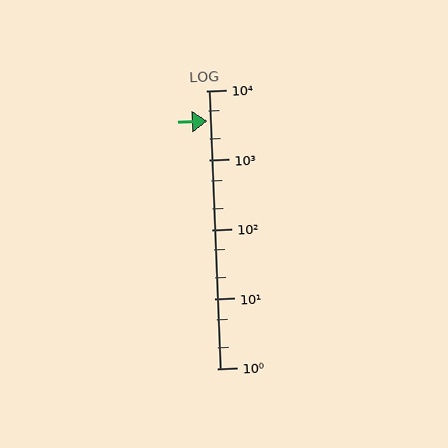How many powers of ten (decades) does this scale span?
The scale spans 4 decades, from 1 to 10000.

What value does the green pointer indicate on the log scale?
The pointer indicates approximately 3700.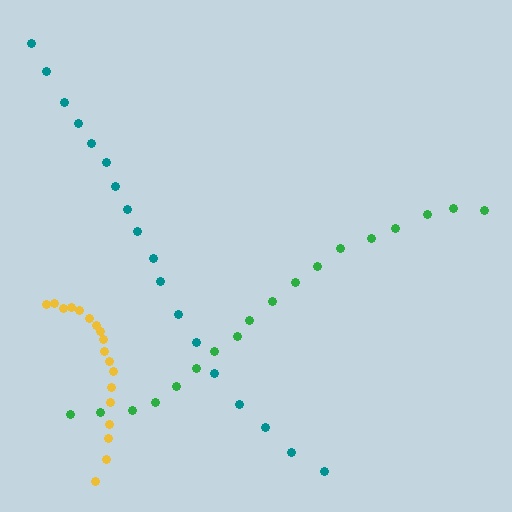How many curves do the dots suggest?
There are 3 distinct paths.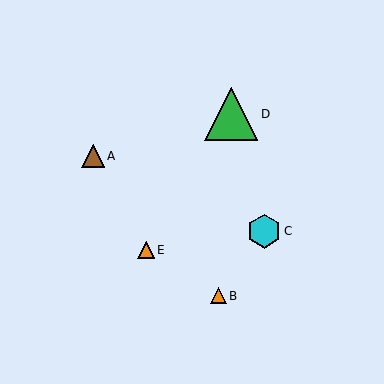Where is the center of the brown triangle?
The center of the brown triangle is at (93, 156).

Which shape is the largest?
The green triangle (labeled D) is the largest.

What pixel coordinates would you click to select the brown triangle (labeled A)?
Click at (93, 156) to select the brown triangle A.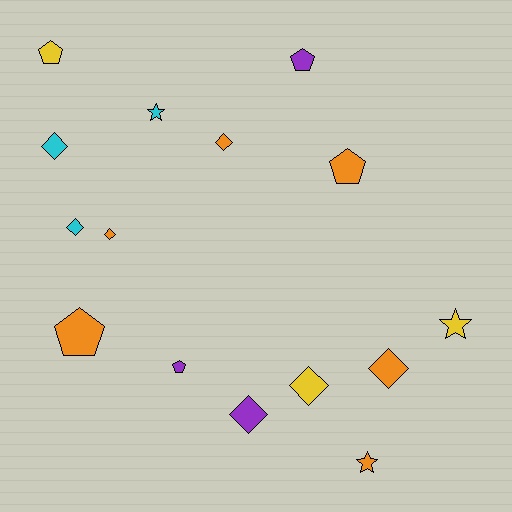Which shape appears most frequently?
Diamond, with 7 objects.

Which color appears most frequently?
Orange, with 6 objects.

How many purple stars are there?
There are no purple stars.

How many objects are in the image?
There are 15 objects.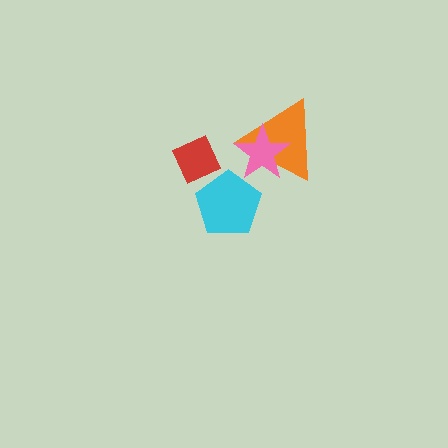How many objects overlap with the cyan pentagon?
0 objects overlap with the cyan pentagon.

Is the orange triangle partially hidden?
Yes, it is partially covered by another shape.